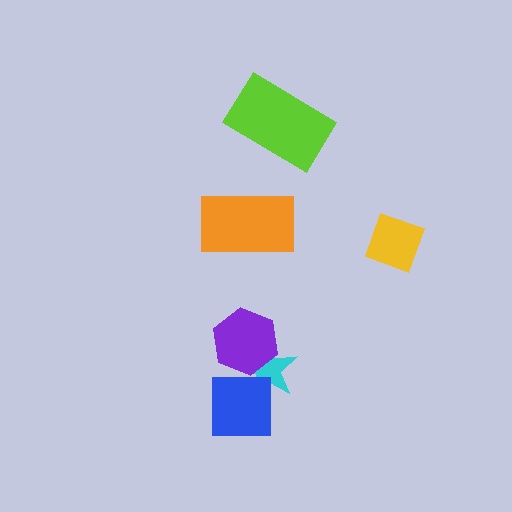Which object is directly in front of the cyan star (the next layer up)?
The blue square is directly in front of the cyan star.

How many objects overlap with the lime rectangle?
0 objects overlap with the lime rectangle.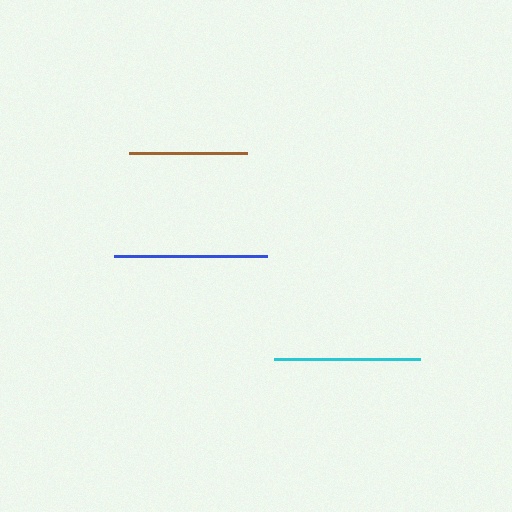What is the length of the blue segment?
The blue segment is approximately 153 pixels long.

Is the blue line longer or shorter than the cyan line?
The blue line is longer than the cyan line.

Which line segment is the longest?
The blue line is the longest at approximately 153 pixels.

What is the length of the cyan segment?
The cyan segment is approximately 146 pixels long.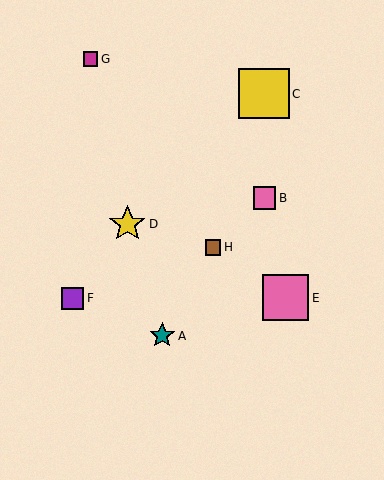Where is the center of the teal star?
The center of the teal star is at (162, 336).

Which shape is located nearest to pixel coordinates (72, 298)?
The purple square (labeled F) at (72, 298) is nearest to that location.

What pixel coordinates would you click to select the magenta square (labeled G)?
Click at (90, 59) to select the magenta square G.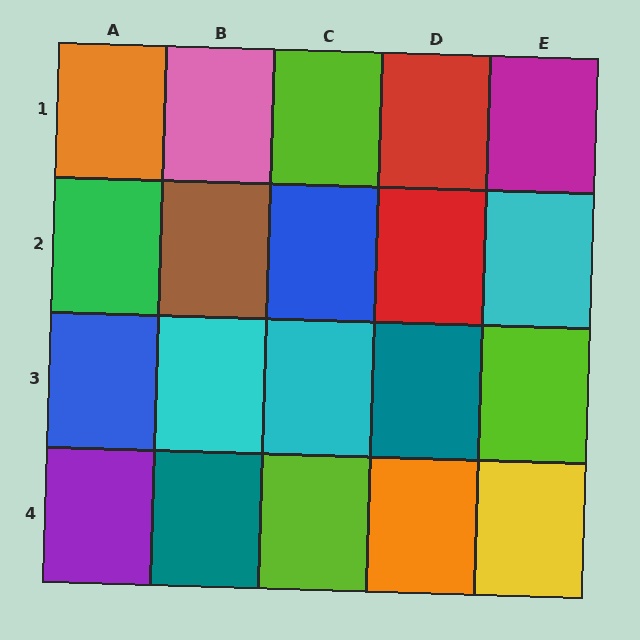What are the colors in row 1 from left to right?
Orange, pink, lime, red, magenta.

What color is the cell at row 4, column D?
Orange.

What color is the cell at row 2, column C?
Blue.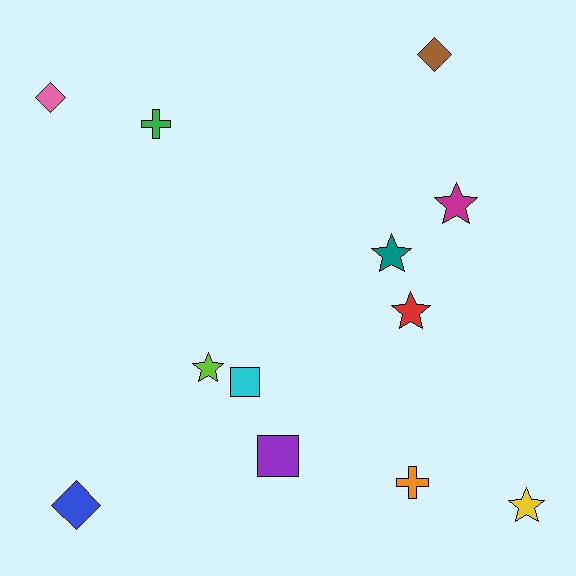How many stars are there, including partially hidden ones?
There are 5 stars.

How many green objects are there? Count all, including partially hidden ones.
There is 1 green object.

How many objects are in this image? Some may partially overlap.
There are 12 objects.